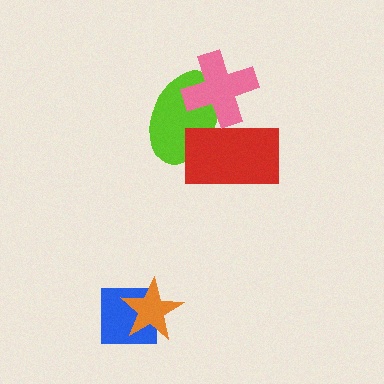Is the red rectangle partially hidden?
Yes, it is partially covered by another shape.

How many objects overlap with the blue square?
1 object overlaps with the blue square.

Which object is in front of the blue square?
The orange star is in front of the blue square.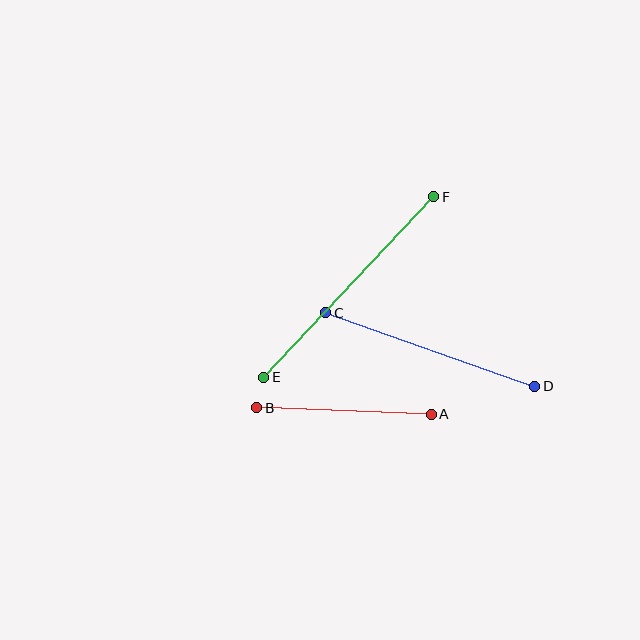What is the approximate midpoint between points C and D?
The midpoint is at approximately (430, 350) pixels.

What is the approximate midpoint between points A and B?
The midpoint is at approximately (344, 411) pixels.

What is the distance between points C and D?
The distance is approximately 222 pixels.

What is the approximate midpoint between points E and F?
The midpoint is at approximately (349, 287) pixels.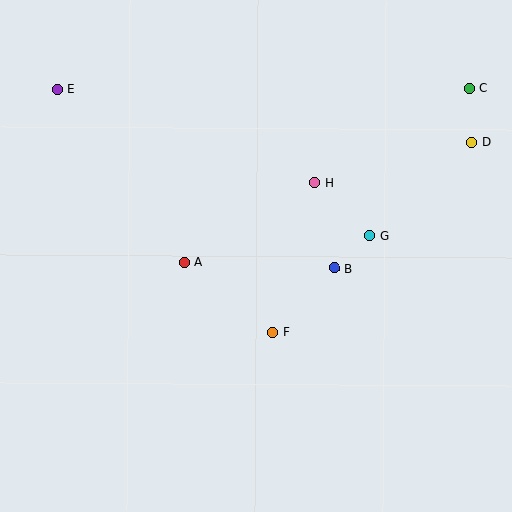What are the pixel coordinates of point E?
Point E is at (57, 89).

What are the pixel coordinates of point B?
Point B is at (334, 268).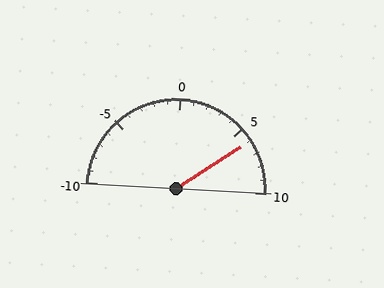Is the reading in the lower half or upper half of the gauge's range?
The reading is in the upper half of the range (-10 to 10).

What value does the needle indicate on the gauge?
The needle indicates approximately 6.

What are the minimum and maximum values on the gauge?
The gauge ranges from -10 to 10.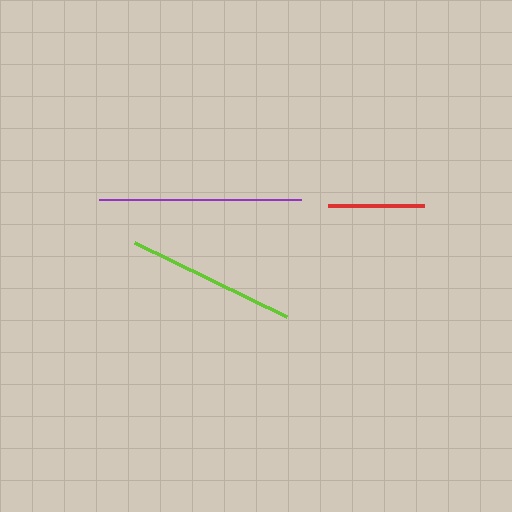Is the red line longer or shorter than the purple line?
The purple line is longer than the red line.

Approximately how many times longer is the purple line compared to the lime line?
The purple line is approximately 1.2 times the length of the lime line.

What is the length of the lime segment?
The lime segment is approximately 169 pixels long.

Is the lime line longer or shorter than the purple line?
The purple line is longer than the lime line.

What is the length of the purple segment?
The purple segment is approximately 202 pixels long.